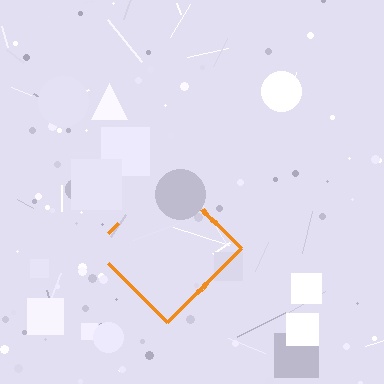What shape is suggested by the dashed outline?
The dashed outline suggests a diamond.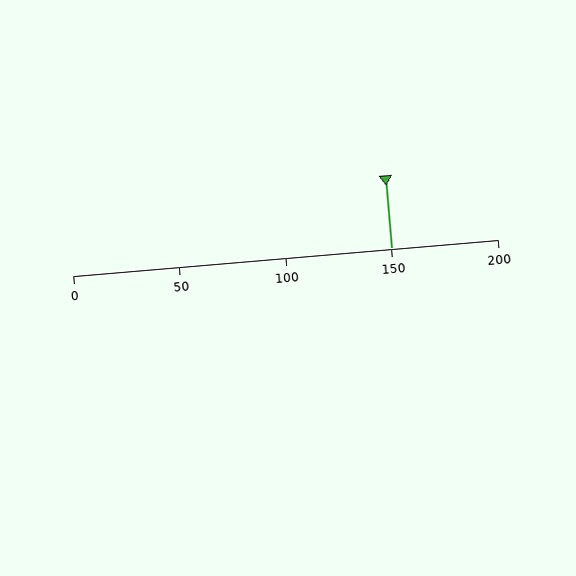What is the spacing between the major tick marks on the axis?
The major ticks are spaced 50 apart.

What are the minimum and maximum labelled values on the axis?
The axis runs from 0 to 200.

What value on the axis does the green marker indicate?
The marker indicates approximately 150.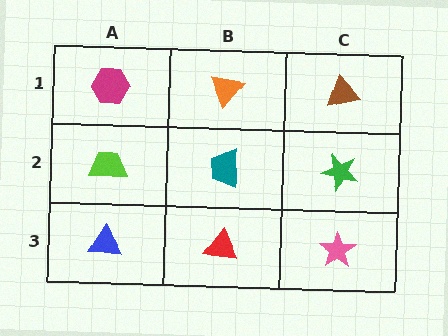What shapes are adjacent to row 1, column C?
A green star (row 2, column C), an orange triangle (row 1, column B).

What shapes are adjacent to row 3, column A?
A lime trapezoid (row 2, column A), a red triangle (row 3, column B).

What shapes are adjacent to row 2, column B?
An orange triangle (row 1, column B), a red triangle (row 3, column B), a lime trapezoid (row 2, column A), a green star (row 2, column C).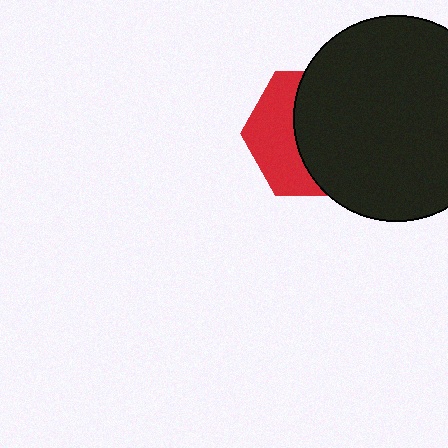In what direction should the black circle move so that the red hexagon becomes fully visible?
The black circle should move right. That is the shortest direction to clear the overlap and leave the red hexagon fully visible.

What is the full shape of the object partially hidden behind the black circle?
The partially hidden object is a red hexagon.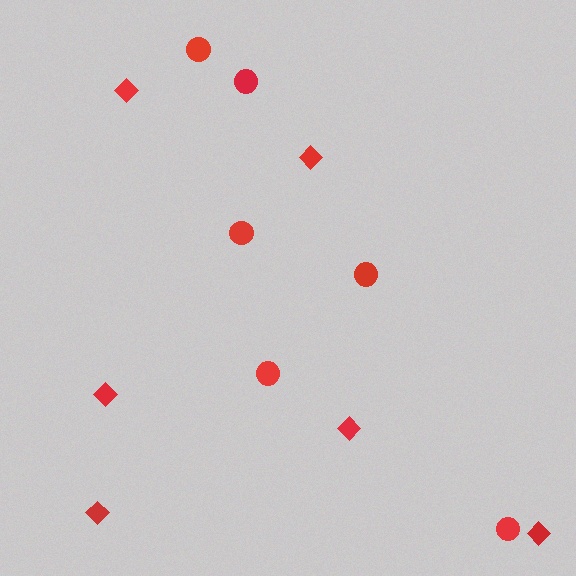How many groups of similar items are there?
There are 2 groups: one group of circles (6) and one group of diamonds (6).